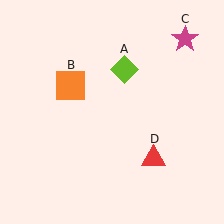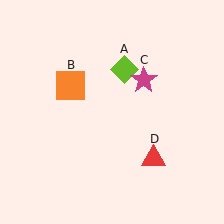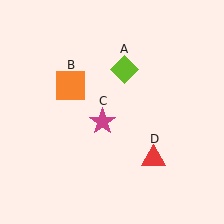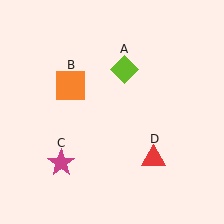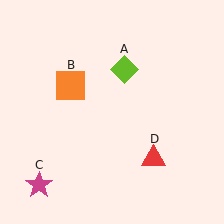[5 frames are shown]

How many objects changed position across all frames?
1 object changed position: magenta star (object C).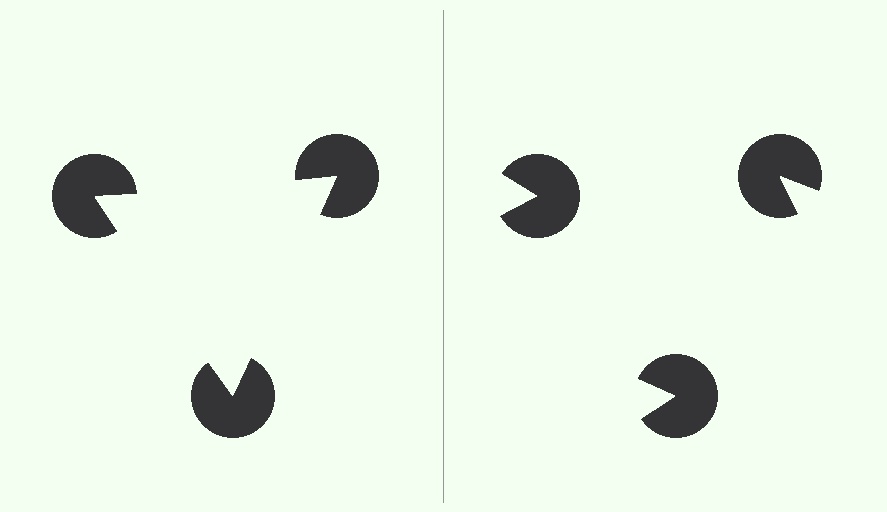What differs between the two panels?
The pac-man discs are positioned identically on both sides; only the wedge orientations differ. On the left they align to a triangle; on the right they are misaligned.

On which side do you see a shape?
An illusory triangle appears on the left side. On the right side the wedge cuts are rotated, so no coherent shape forms.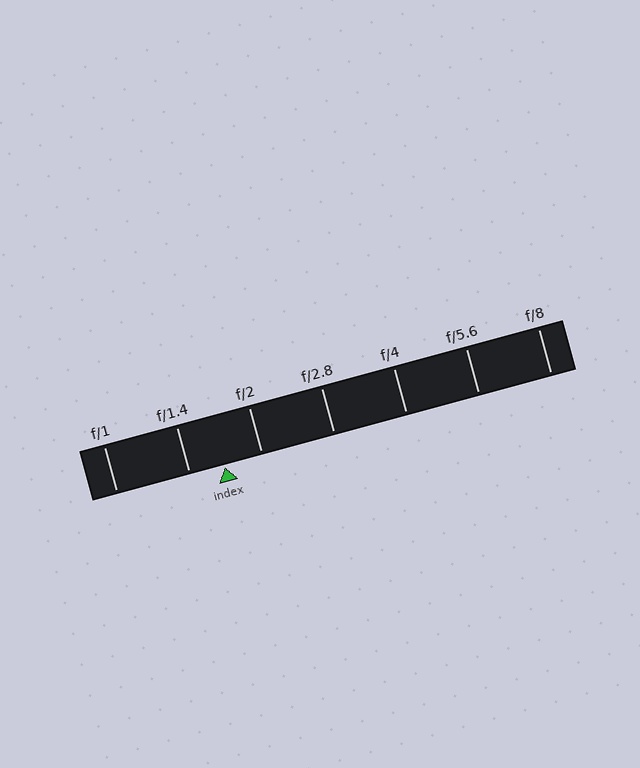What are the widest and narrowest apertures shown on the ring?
The widest aperture shown is f/1 and the narrowest is f/8.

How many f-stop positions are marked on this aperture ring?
There are 7 f-stop positions marked.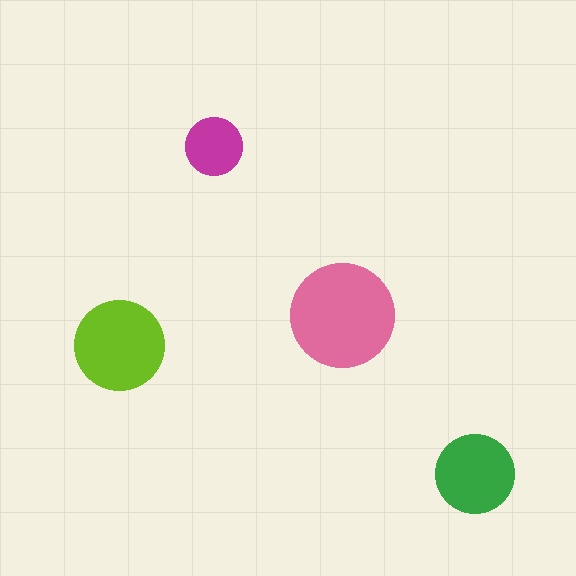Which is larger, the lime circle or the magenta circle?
The lime one.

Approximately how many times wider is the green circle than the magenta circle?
About 1.5 times wider.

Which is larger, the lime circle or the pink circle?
The pink one.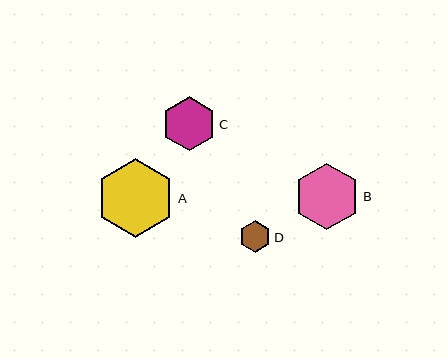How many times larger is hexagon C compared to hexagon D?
Hexagon C is approximately 1.7 times the size of hexagon D.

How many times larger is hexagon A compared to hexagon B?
Hexagon A is approximately 1.2 times the size of hexagon B.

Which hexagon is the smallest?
Hexagon D is the smallest with a size of approximately 32 pixels.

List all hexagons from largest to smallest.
From largest to smallest: A, B, C, D.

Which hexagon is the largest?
Hexagon A is the largest with a size of approximately 79 pixels.